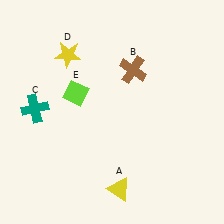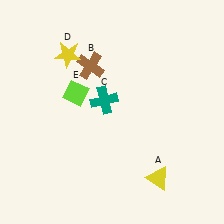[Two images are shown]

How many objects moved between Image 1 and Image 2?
3 objects moved between the two images.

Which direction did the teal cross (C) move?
The teal cross (C) moved right.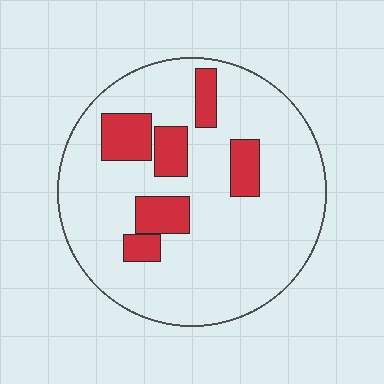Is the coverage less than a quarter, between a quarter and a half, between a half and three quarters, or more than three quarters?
Less than a quarter.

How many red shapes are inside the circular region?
6.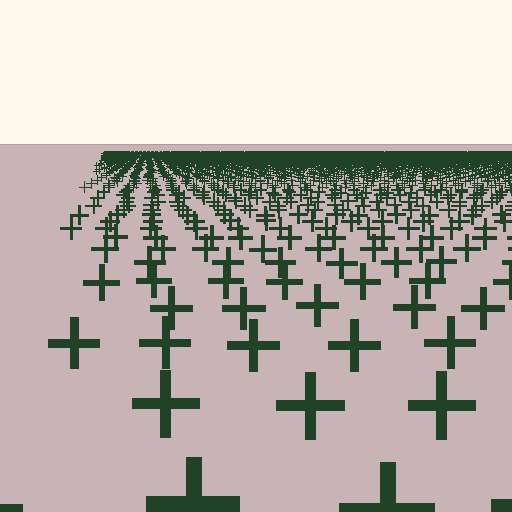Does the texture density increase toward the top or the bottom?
Density increases toward the top.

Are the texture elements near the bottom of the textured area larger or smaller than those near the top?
Larger. Near the bottom, elements are closer to the viewer and appear at a bigger on-screen size.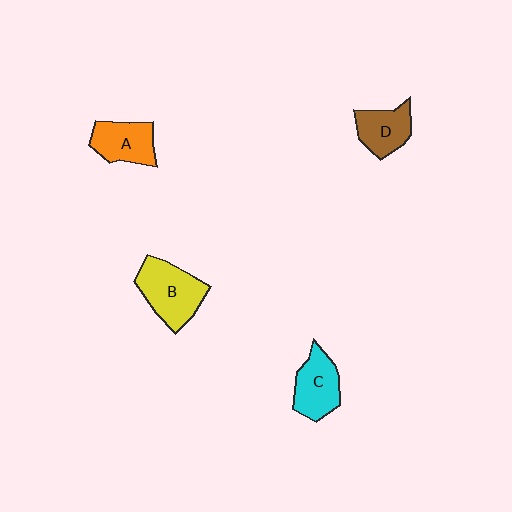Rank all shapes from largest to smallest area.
From largest to smallest: B (yellow), C (cyan), A (orange), D (brown).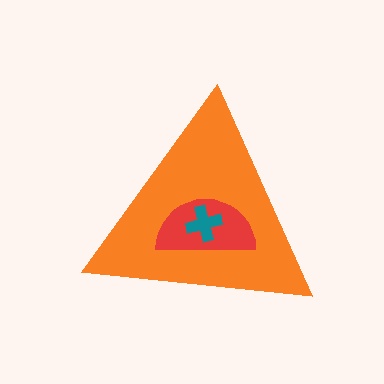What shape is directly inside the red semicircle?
The teal cross.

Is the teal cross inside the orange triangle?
Yes.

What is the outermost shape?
The orange triangle.